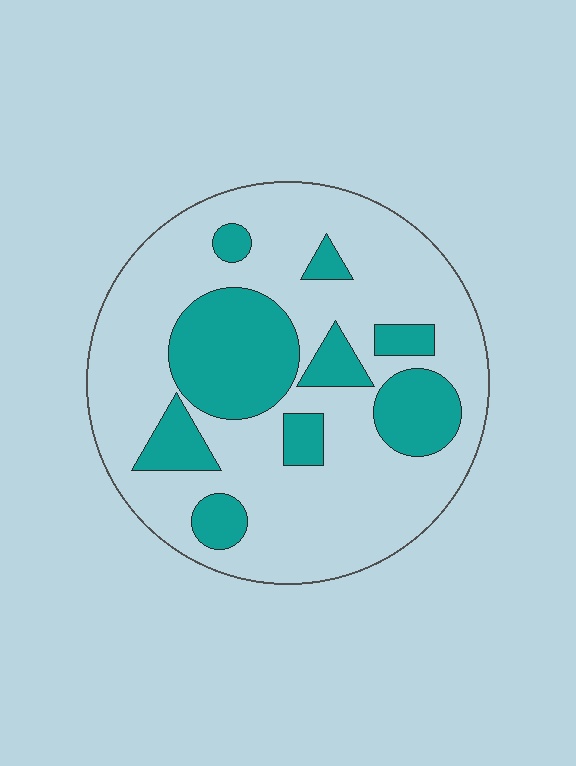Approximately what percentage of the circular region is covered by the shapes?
Approximately 30%.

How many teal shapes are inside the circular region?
9.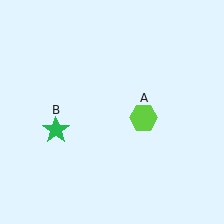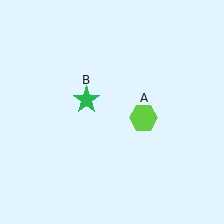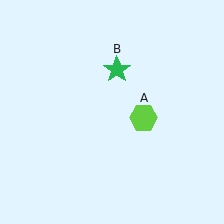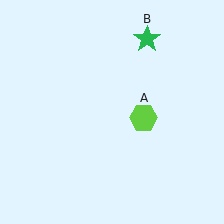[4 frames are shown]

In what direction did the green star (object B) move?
The green star (object B) moved up and to the right.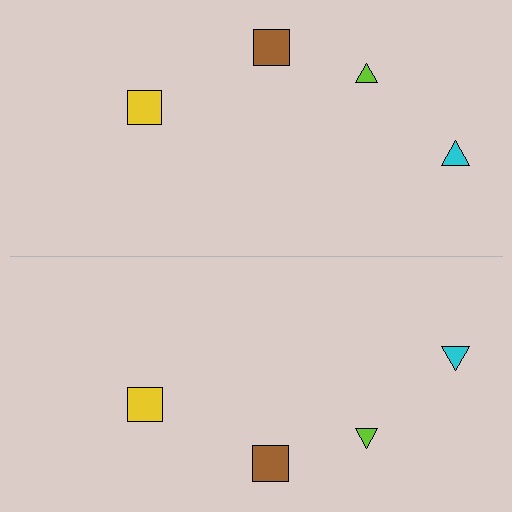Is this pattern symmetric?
Yes, this pattern has bilateral (reflection) symmetry.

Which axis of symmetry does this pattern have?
The pattern has a horizontal axis of symmetry running through the center of the image.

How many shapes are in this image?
There are 8 shapes in this image.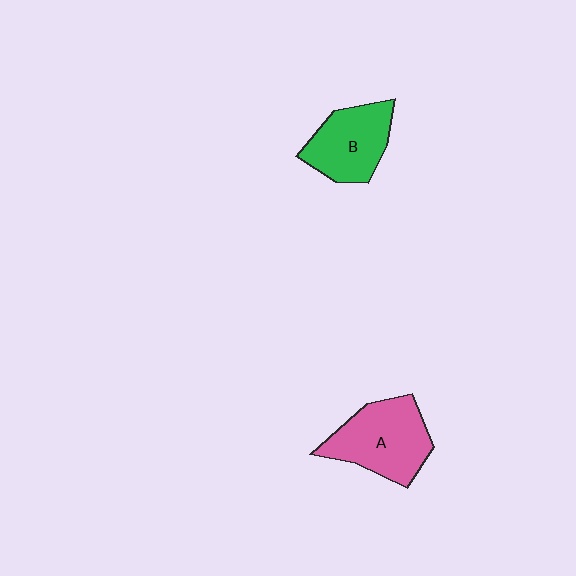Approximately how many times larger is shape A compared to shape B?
Approximately 1.2 times.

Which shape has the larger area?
Shape A (pink).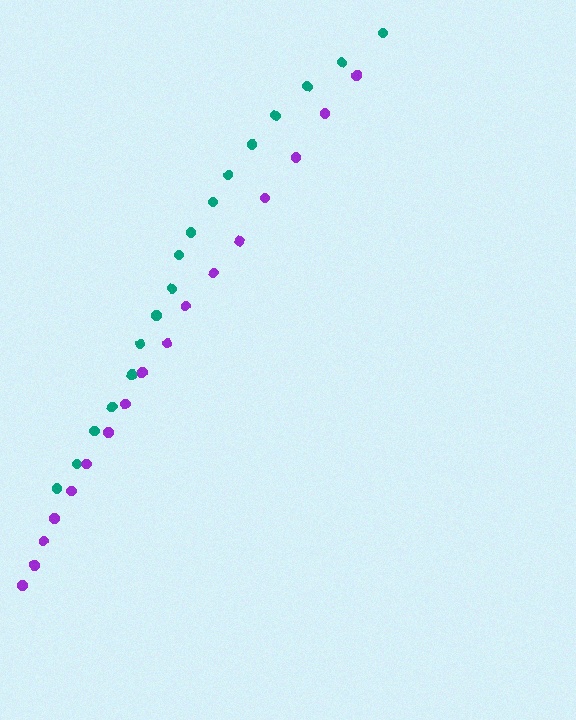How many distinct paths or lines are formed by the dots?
There are 2 distinct paths.